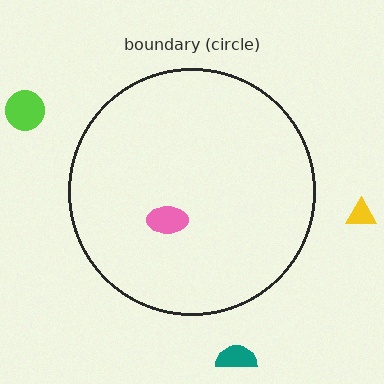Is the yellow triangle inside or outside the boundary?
Outside.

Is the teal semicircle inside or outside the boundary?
Outside.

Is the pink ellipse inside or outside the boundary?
Inside.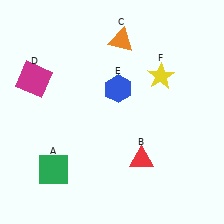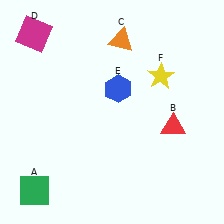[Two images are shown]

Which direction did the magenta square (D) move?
The magenta square (D) moved up.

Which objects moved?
The objects that moved are: the green square (A), the red triangle (B), the magenta square (D).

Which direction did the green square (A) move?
The green square (A) moved down.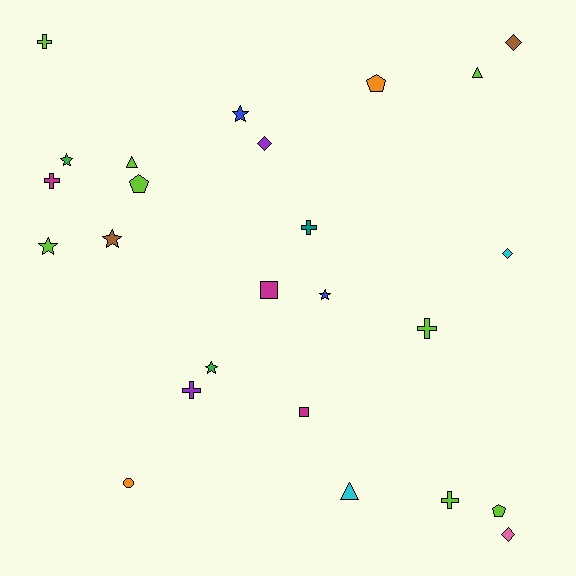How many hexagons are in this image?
There are no hexagons.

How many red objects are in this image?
There are no red objects.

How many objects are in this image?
There are 25 objects.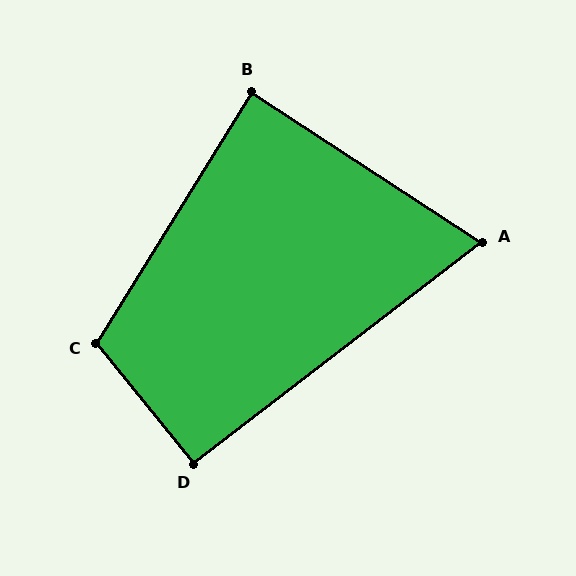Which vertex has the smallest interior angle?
A, at approximately 71 degrees.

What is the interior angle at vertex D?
Approximately 91 degrees (approximately right).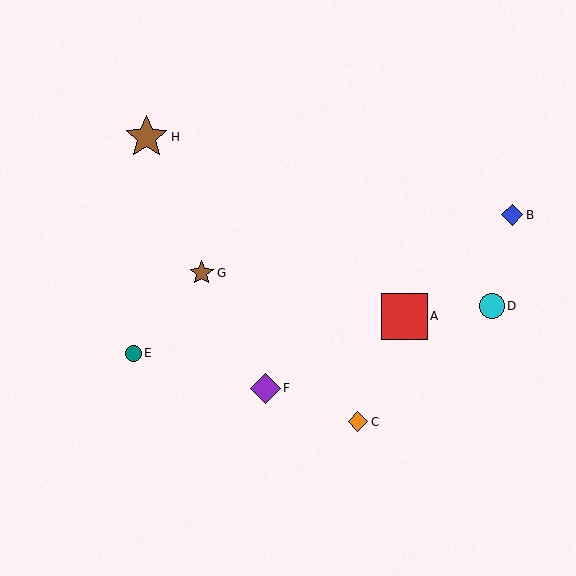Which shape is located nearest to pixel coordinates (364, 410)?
The orange diamond (labeled C) at (358, 422) is nearest to that location.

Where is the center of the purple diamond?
The center of the purple diamond is at (265, 388).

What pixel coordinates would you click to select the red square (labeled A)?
Click at (404, 316) to select the red square A.